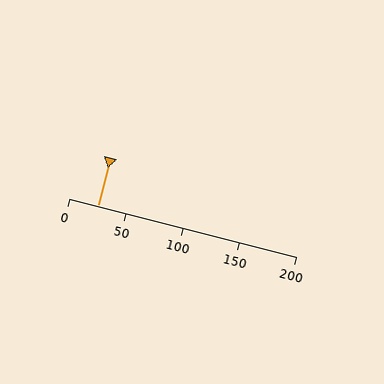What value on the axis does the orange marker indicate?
The marker indicates approximately 25.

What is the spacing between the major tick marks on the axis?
The major ticks are spaced 50 apart.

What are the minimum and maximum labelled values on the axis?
The axis runs from 0 to 200.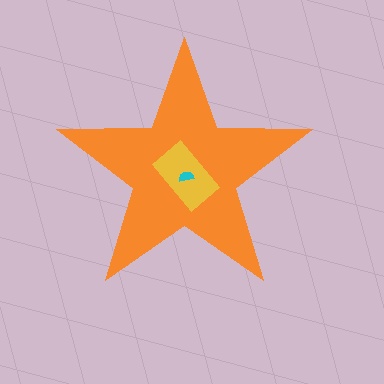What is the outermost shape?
The orange star.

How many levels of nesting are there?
3.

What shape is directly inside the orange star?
The yellow rectangle.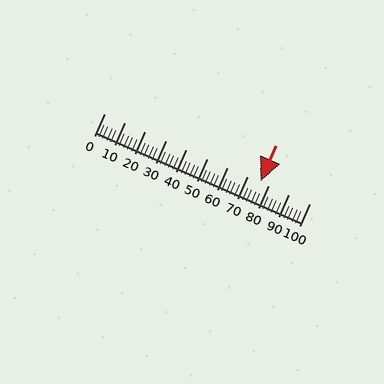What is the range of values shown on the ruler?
The ruler shows values from 0 to 100.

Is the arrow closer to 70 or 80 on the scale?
The arrow is closer to 80.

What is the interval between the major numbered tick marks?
The major tick marks are spaced 10 units apart.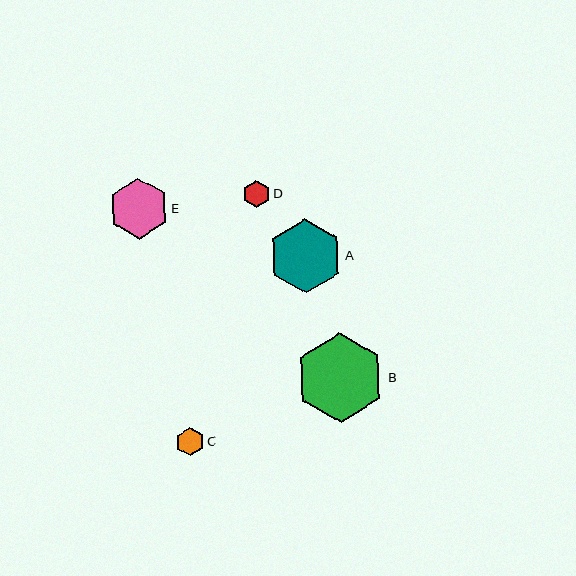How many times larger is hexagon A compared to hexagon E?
Hexagon A is approximately 1.2 times the size of hexagon E.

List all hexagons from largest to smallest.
From largest to smallest: B, A, E, C, D.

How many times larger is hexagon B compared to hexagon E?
Hexagon B is approximately 1.5 times the size of hexagon E.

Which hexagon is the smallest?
Hexagon D is the smallest with a size of approximately 27 pixels.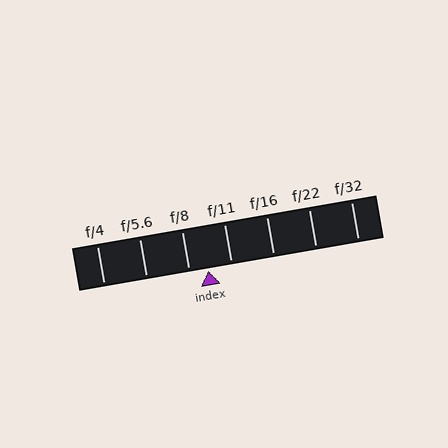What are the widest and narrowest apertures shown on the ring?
The widest aperture shown is f/4 and the narrowest is f/32.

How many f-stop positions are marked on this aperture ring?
There are 7 f-stop positions marked.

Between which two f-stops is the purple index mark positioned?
The index mark is between f/8 and f/11.